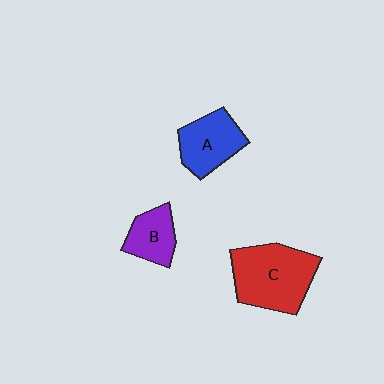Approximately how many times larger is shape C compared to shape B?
Approximately 2.0 times.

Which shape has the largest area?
Shape C (red).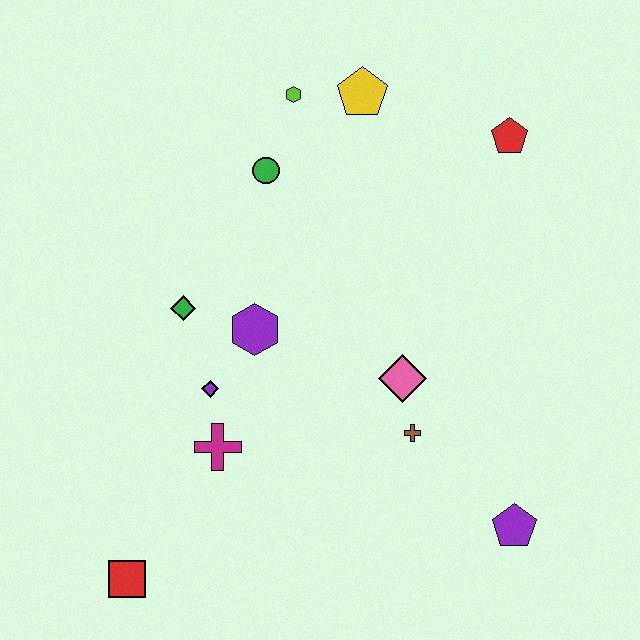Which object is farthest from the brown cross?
The lime hexagon is farthest from the brown cross.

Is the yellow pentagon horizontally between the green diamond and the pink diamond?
Yes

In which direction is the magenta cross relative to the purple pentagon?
The magenta cross is to the left of the purple pentagon.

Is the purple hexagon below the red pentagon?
Yes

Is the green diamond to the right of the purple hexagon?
No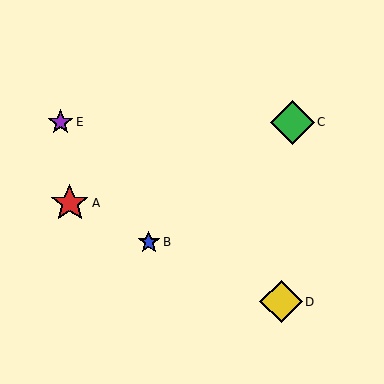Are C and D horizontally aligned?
No, C is at y≈122 and D is at y≈302.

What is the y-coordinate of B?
Object B is at y≈242.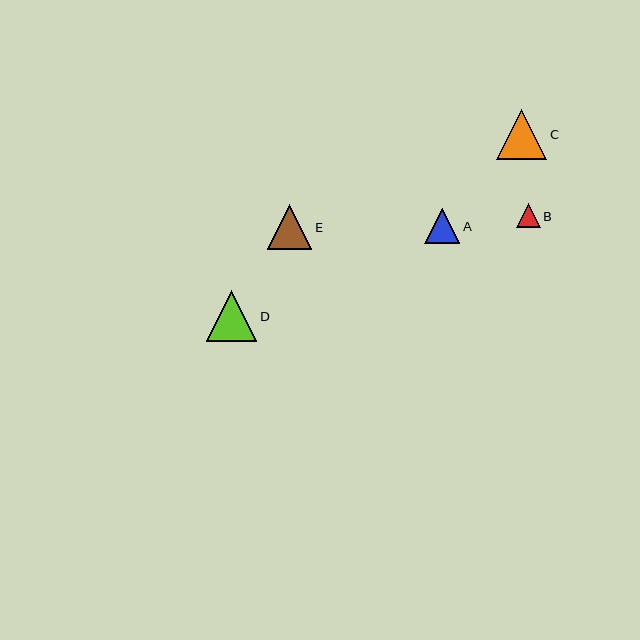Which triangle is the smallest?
Triangle B is the smallest with a size of approximately 24 pixels.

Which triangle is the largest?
Triangle C is the largest with a size of approximately 51 pixels.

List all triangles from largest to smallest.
From largest to smallest: C, D, E, A, B.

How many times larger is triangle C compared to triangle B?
Triangle C is approximately 2.1 times the size of triangle B.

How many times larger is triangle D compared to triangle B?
Triangle D is approximately 2.1 times the size of triangle B.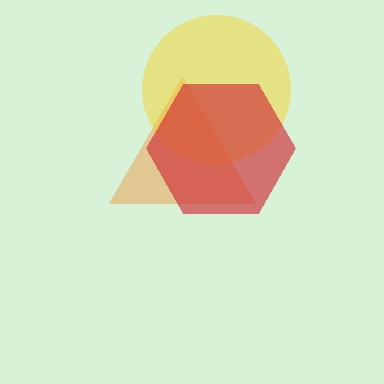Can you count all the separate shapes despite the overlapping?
Yes, there are 3 separate shapes.